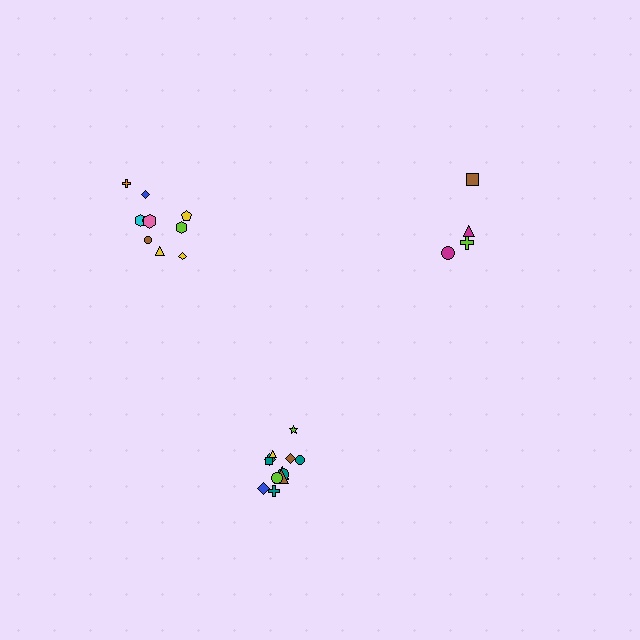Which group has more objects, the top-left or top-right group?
The top-left group.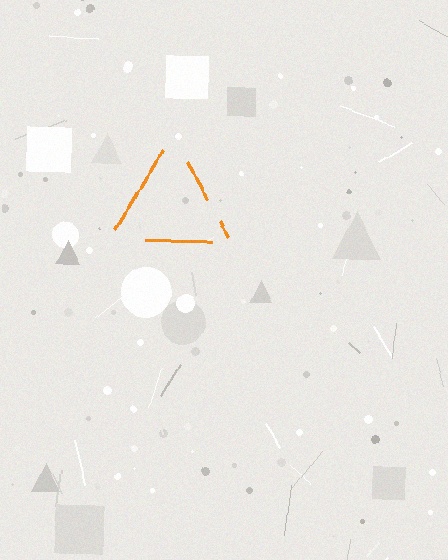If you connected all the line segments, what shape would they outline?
They would outline a triangle.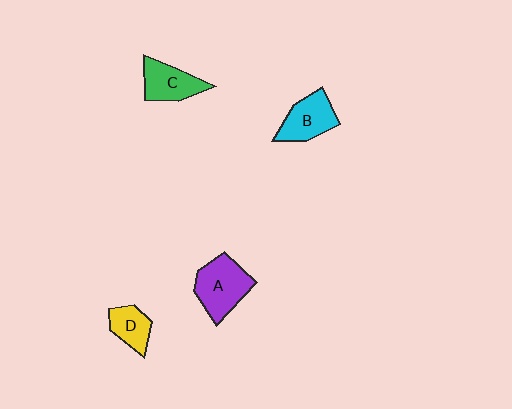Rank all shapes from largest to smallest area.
From largest to smallest: A (purple), B (cyan), C (green), D (yellow).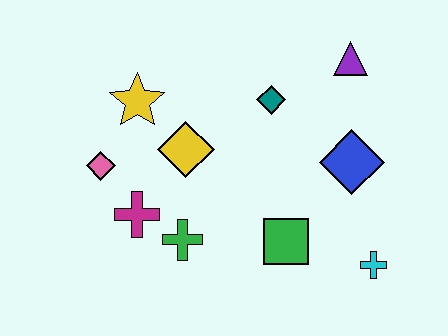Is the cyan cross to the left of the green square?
No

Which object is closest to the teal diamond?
The purple triangle is closest to the teal diamond.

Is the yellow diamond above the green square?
Yes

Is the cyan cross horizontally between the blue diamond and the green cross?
No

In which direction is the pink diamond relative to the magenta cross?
The pink diamond is above the magenta cross.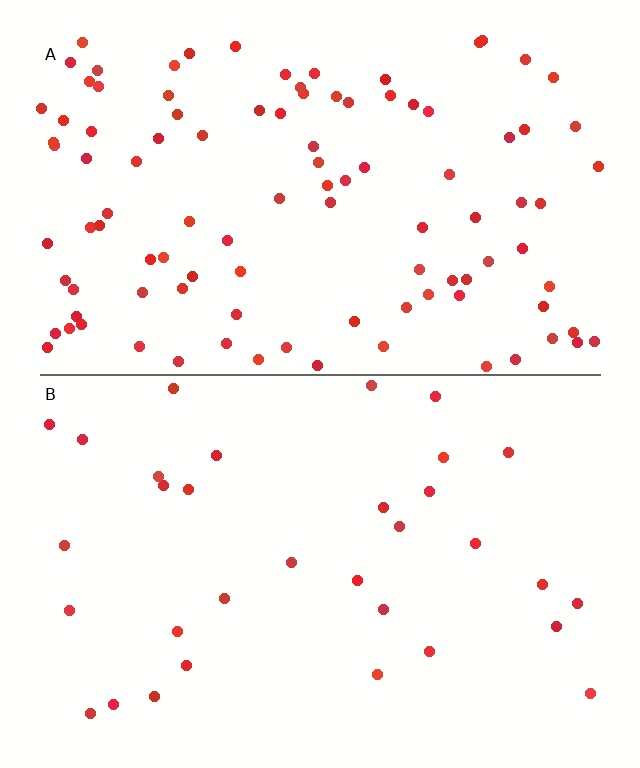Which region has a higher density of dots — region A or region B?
A (the top).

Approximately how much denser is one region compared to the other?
Approximately 3.1× — region A over region B.